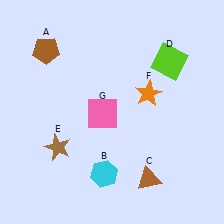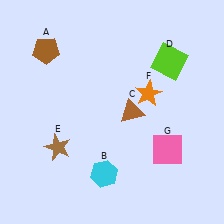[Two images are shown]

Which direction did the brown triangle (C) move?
The brown triangle (C) moved up.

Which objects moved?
The objects that moved are: the brown triangle (C), the pink square (G).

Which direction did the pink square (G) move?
The pink square (G) moved right.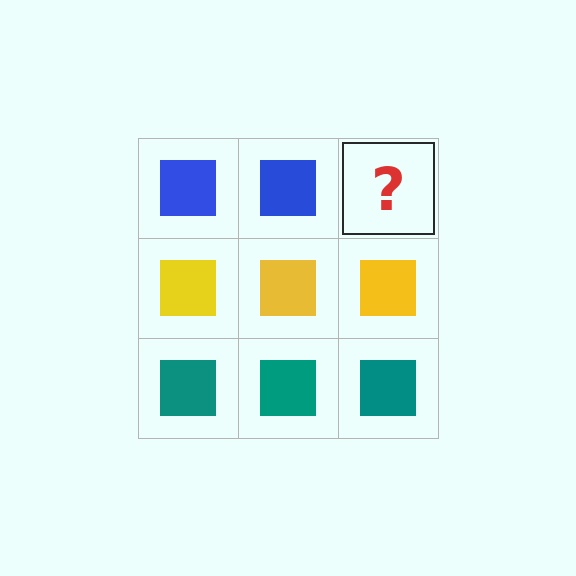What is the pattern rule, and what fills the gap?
The rule is that each row has a consistent color. The gap should be filled with a blue square.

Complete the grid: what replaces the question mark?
The question mark should be replaced with a blue square.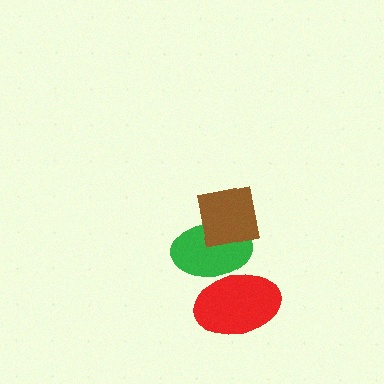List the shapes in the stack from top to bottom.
From top to bottom: the brown square, the green ellipse, the red ellipse.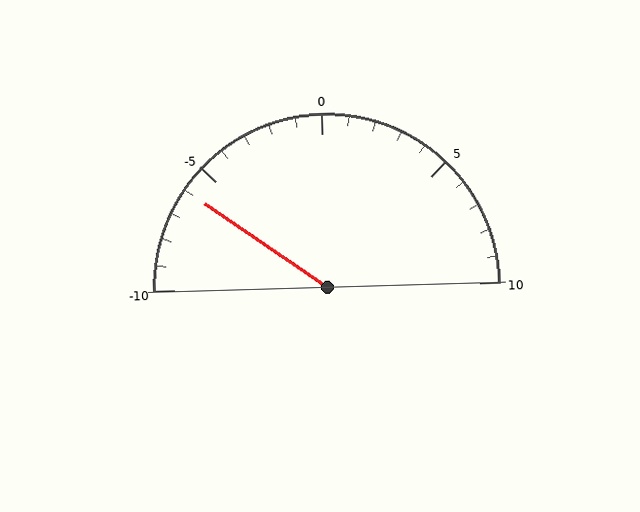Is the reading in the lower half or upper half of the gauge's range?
The reading is in the lower half of the range (-10 to 10).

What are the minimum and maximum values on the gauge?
The gauge ranges from -10 to 10.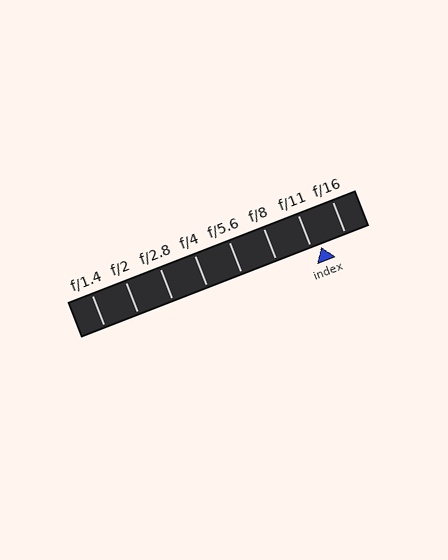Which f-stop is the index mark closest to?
The index mark is closest to f/11.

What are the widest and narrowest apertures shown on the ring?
The widest aperture shown is f/1.4 and the narrowest is f/16.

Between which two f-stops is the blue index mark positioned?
The index mark is between f/11 and f/16.